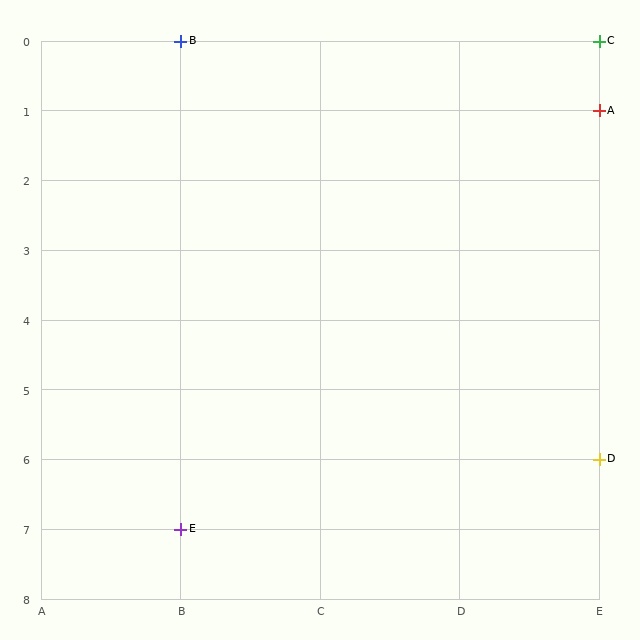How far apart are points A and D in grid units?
Points A and D are 5 rows apart.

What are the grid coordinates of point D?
Point D is at grid coordinates (E, 6).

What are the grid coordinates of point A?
Point A is at grid coordinates (E, 1).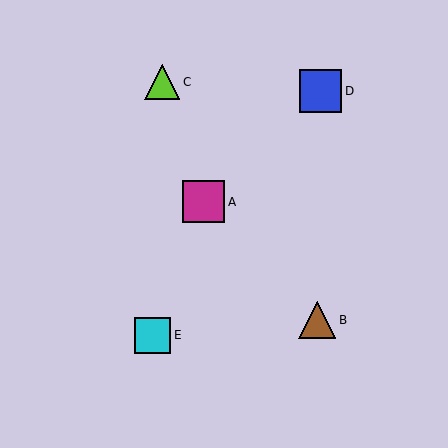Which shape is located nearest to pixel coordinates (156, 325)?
The cyan square (labeled E) at (153, 335) is nearest to that location.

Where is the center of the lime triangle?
The center of the lime triangle is at (162, 82).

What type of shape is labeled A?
Shape A is a magenta square.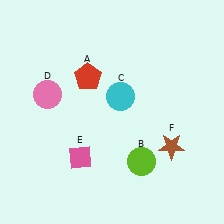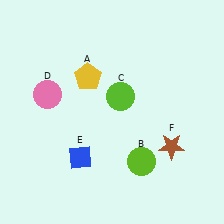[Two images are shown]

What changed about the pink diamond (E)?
In Image 1, E is pink. In Image 2, it changed to blue.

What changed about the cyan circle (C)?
In Image 1, C is cyan. In Image 2, it changed to lime.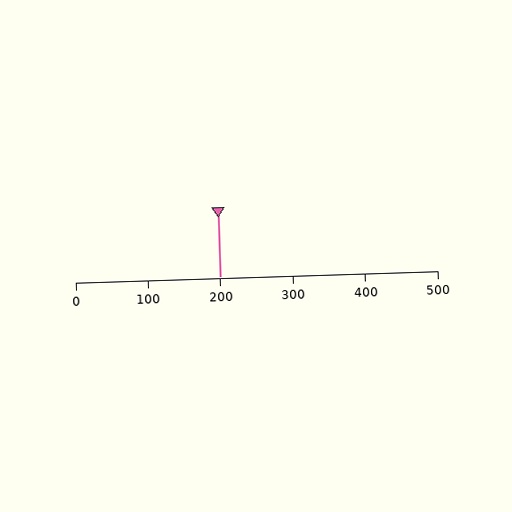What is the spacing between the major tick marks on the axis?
The major ticks are spaced 100 apart.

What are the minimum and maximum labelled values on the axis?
The axis runs from 0 to 500.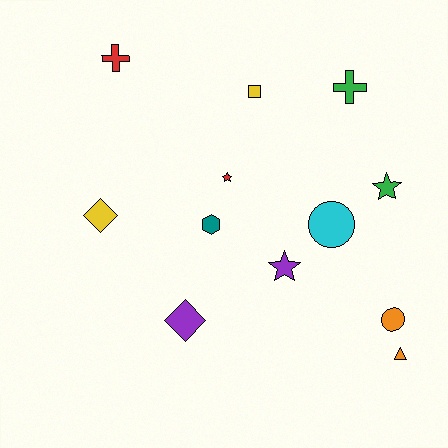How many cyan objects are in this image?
There is 1 cyan object.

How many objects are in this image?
There are 12 objects.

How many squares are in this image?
There is 1 square.